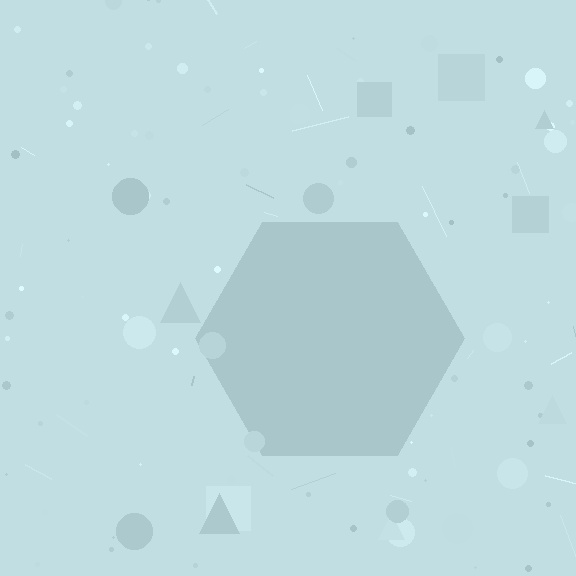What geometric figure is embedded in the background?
A hexagon is embedded in the background.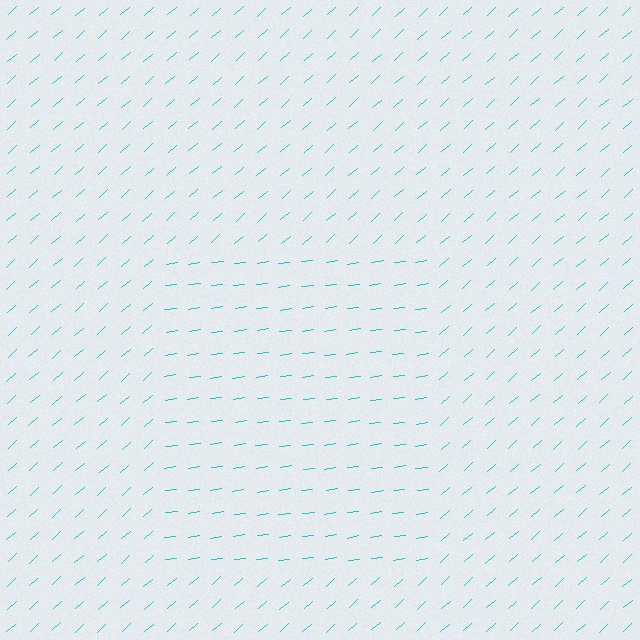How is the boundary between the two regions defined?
The boundary is defined purely by a change in line orientation (approximately 34 degrees difference). All lines are the same color and thickness.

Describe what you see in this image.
The image is filled with small cyan line segments. A rectangle region in the image has lines oriented differently from the surrounding lines, creating a visible texture boundary.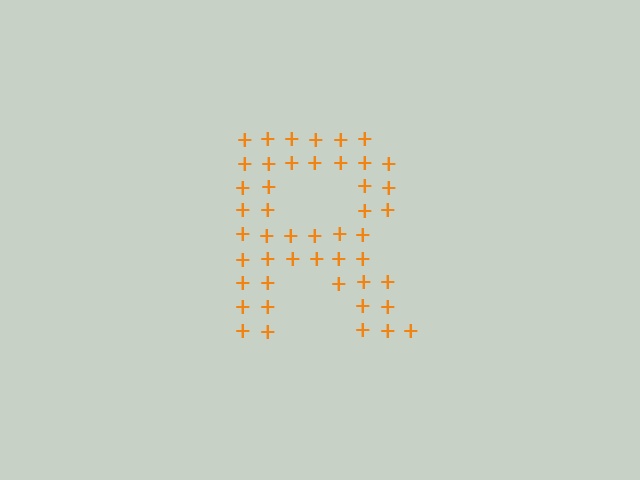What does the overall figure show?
The overall figure shows the letter R.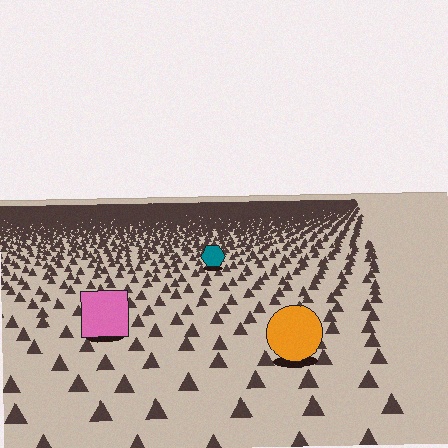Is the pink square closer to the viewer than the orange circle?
No. The orange circle is closer — you can tell from the texture gradient: the ground texture is coarser near it.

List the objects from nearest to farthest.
From nearest to farthest: the orange circle, the pink square, the teal hexagon.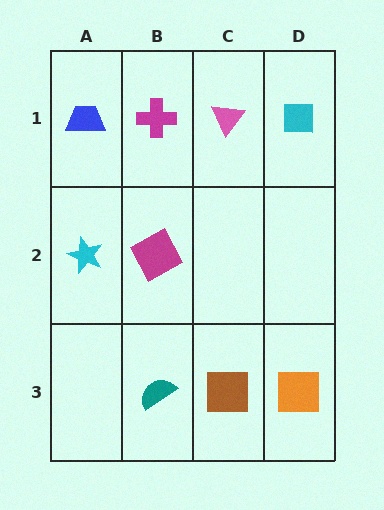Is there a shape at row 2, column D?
No, that cell is empty.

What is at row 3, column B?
A teal semicircle.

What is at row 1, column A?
A blue trapezoid.